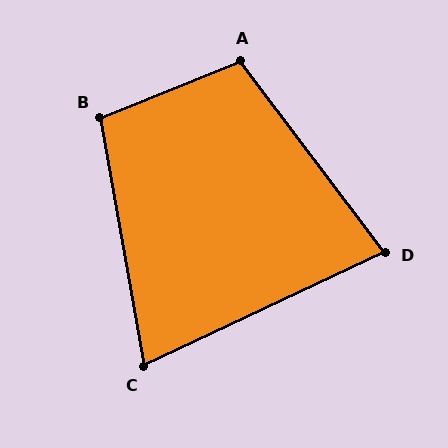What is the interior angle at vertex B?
Approximately 102 degrees (obtuse).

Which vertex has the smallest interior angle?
C, at approximately 75 degrees.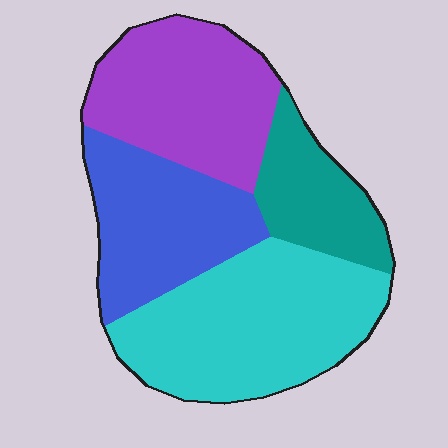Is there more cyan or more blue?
Cyan.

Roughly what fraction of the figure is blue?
Blue covers roughly 25% of the figure.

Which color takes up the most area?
Cyan, at roughly 35%.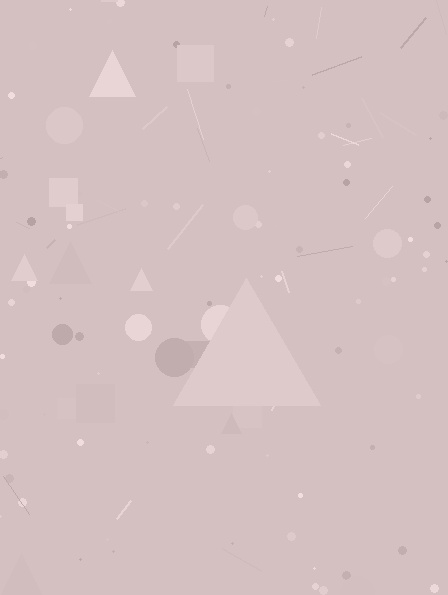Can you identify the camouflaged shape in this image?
The camouflaged shape is a triangle.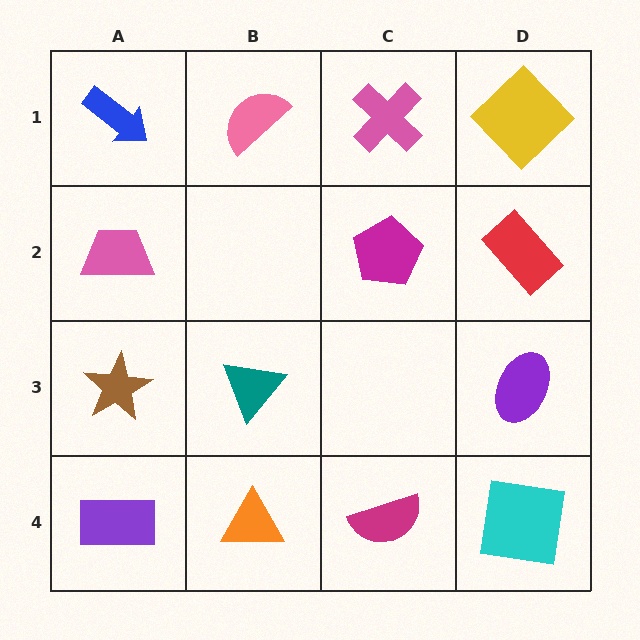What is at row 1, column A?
A blue arrow.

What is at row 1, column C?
A pink cross.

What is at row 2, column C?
A magenta pentagon.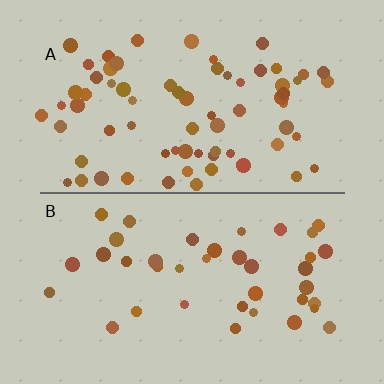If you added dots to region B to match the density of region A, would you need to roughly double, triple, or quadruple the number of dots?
Approximately double.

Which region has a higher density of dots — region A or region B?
A (the top).